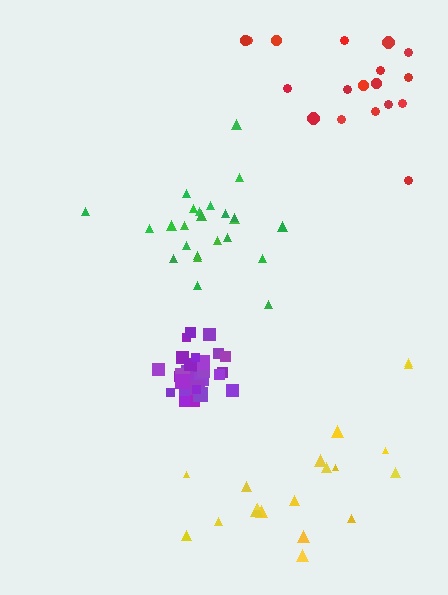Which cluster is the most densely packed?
Purple.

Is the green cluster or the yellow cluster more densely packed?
Green.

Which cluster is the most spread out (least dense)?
Yellow.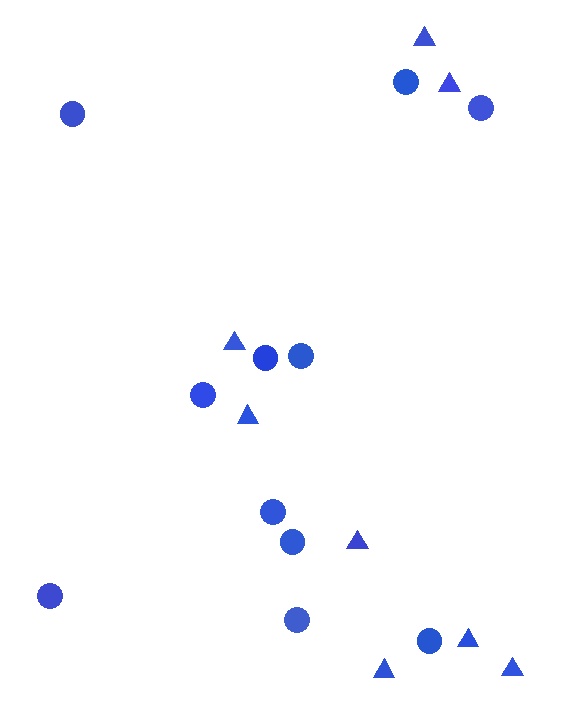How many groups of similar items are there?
There are 2 groups: one group of triangles (8) and one group of circles (11).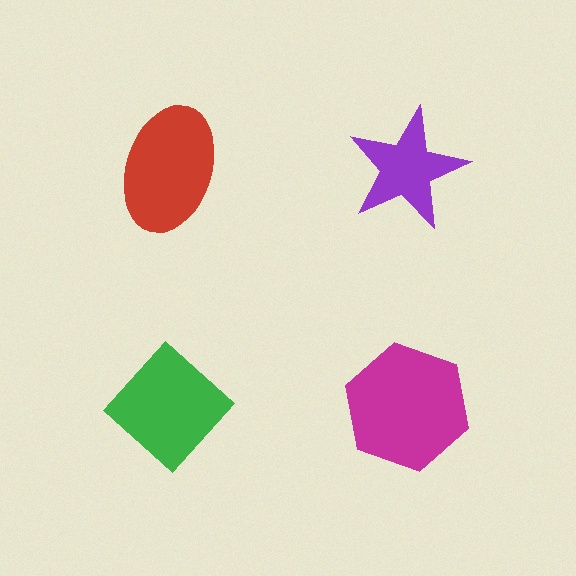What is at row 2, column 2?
A magenta hexagon.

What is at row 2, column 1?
A green diamond.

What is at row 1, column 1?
A red ellipse.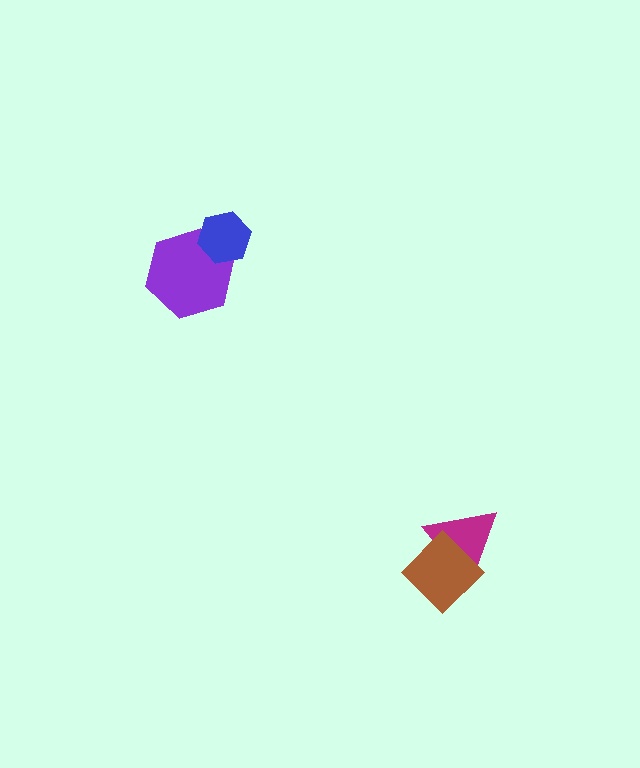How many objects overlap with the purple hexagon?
1 object overlaps with the purple hexagon.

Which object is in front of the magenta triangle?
The brown diamond is in front of the magenta triangle.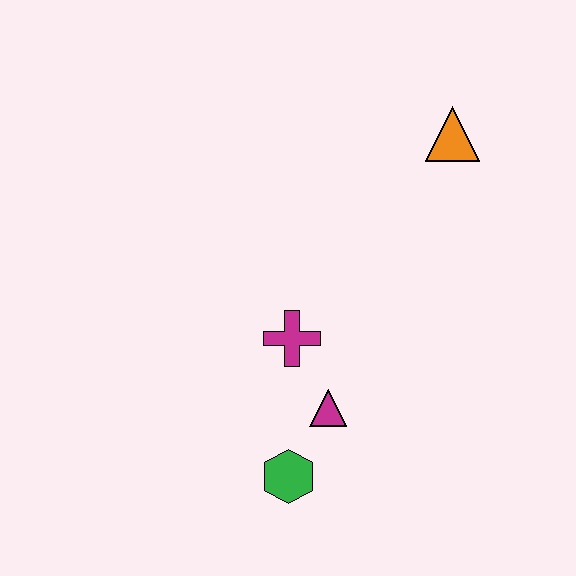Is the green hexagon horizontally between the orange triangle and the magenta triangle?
No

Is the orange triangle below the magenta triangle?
No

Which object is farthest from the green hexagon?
The orange triangle is farthest from the green hexagon.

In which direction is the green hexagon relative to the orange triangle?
The green hexagon is below the orange triangle.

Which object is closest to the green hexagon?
The magenta triangle is closest to the green hexagon.